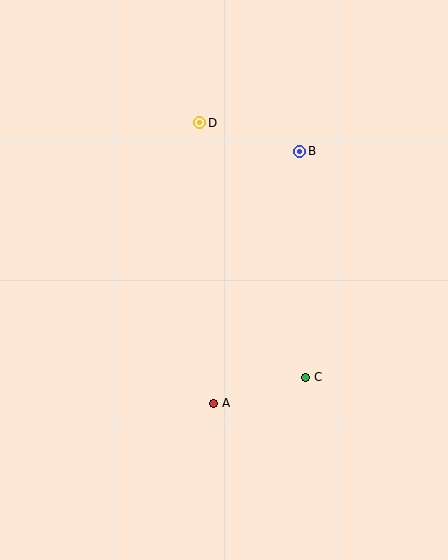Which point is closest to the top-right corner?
Point B is closest to the top-right corner.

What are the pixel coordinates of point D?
Point D is at (200, 123).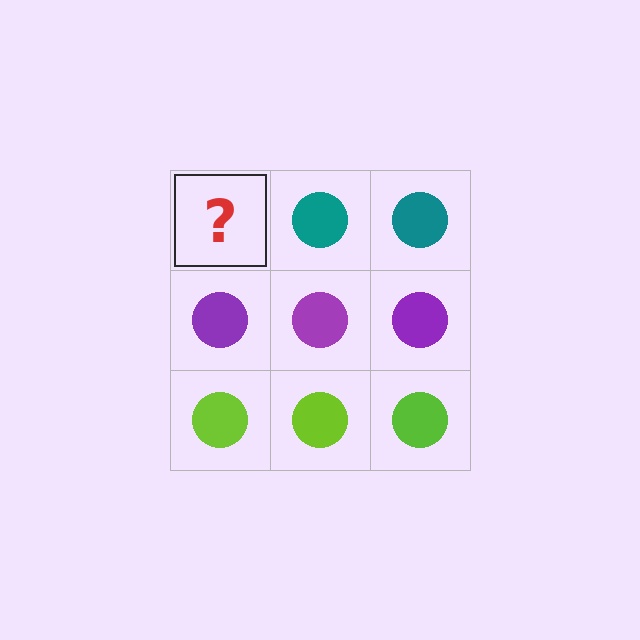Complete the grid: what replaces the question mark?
The question mark should be replaced with a teal circle.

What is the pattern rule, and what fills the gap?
The rule is that each row has a consistent color. The gap should be filled with a teal circle.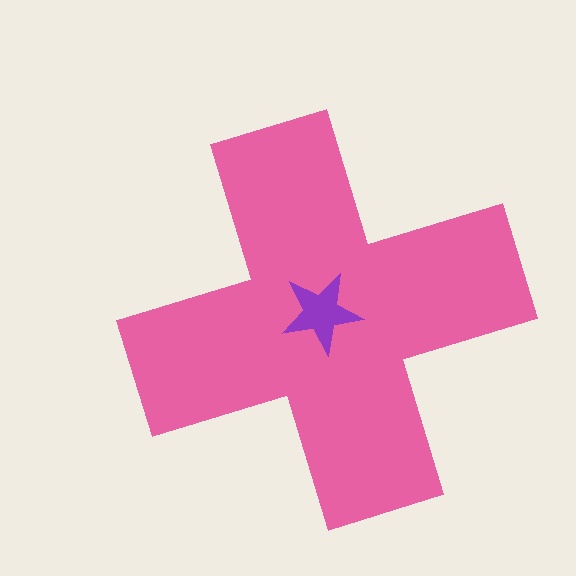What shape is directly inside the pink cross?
The purple star.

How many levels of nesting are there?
2.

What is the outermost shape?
The pink cross.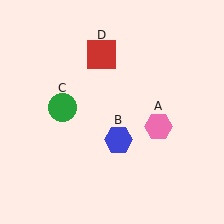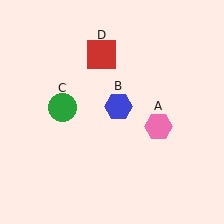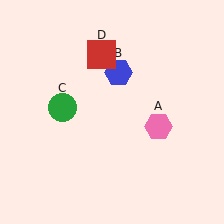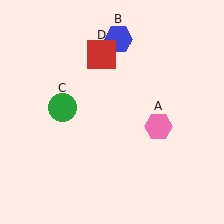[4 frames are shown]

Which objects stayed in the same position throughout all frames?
Pink hexagon (object A) and green circle (object C) and red square (object D) remained stationary.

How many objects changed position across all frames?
1 object changed position: blue hexagon (object B).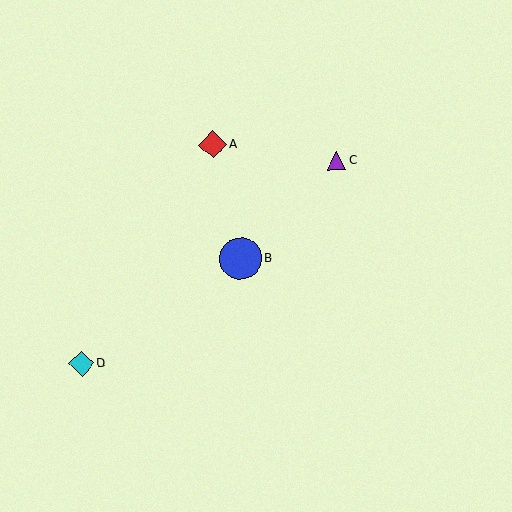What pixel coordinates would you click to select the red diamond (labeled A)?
Click at (213, 144) to select the red diamond A.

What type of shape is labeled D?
Shape D is a cyan diamond.